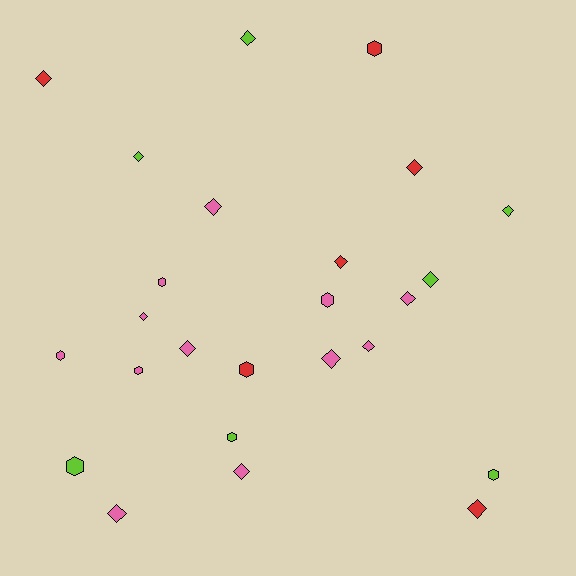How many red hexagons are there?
There are 2 red hexagons.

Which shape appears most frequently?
Diamond, with 16 objects.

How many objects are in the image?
There are 25 objects.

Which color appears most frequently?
Pink, with 12 objects.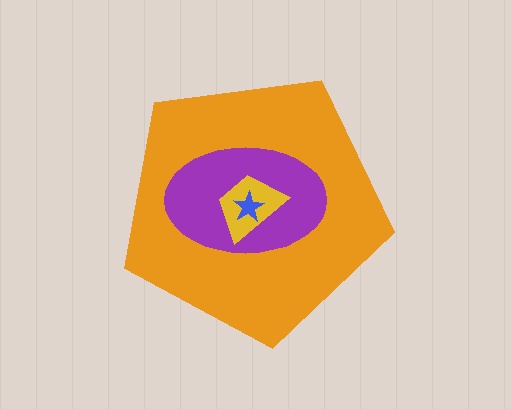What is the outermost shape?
The orange pentagon.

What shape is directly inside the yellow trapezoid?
The blue star.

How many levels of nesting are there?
4.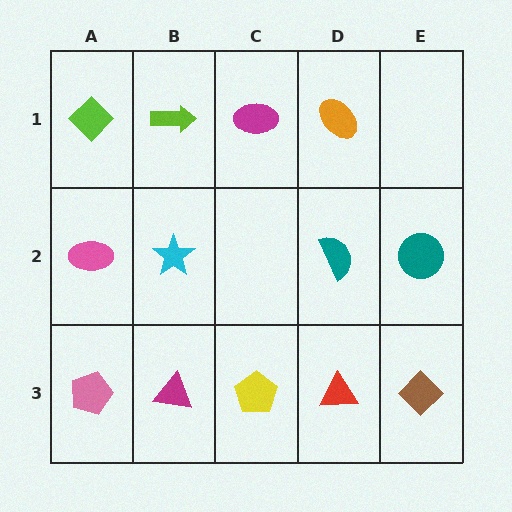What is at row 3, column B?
A magenta triangle.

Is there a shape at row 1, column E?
No, that cell is empty.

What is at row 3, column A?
A pink pentagon.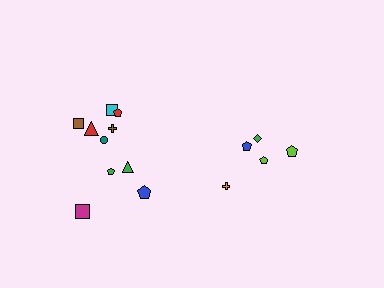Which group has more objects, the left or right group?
The left group.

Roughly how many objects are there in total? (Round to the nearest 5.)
Roughly 15 objects in total.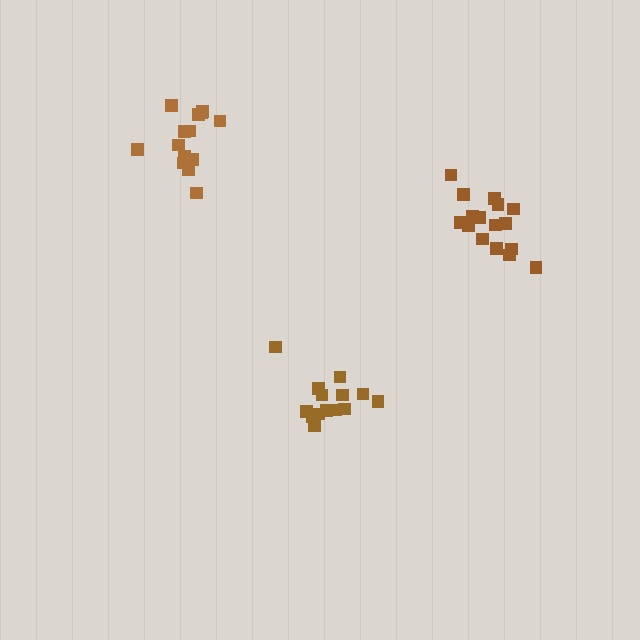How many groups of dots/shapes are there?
There are 3 groups.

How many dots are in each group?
Group 1: 14 dots, Group 2: 14 dots, Group 3: 16 dots (44 total).